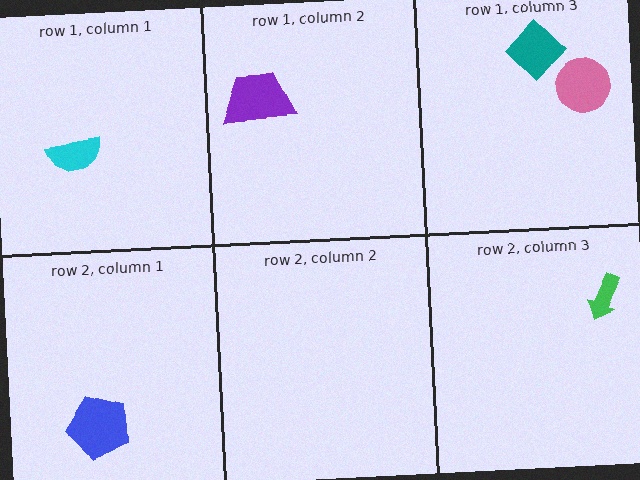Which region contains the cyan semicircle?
The row 1, column 1 region.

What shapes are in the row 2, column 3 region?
The green arrow.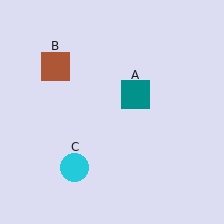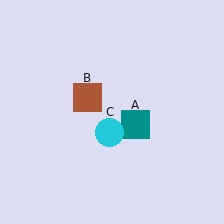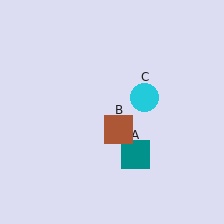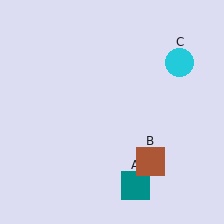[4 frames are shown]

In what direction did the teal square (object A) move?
The teal square (object A) moved down.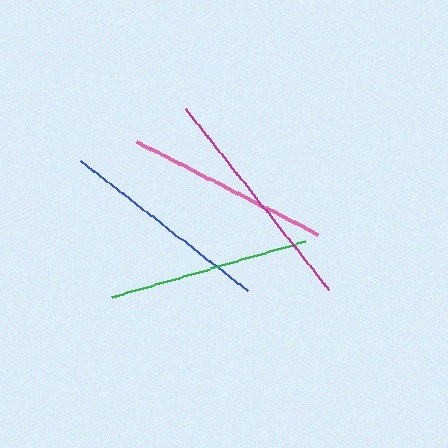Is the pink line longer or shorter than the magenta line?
The magenta line is longer than the pink line.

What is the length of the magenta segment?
The magenta segment is approximately 232 pixels long.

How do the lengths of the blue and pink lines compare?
The blue and pink lines are approximately the same length.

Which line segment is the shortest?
The green line is the shortest at approximately 200 pixels.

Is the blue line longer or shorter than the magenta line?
The magenta line is longer than the blue line.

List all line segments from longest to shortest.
From longest to shortest: magenta, blue, pink, green.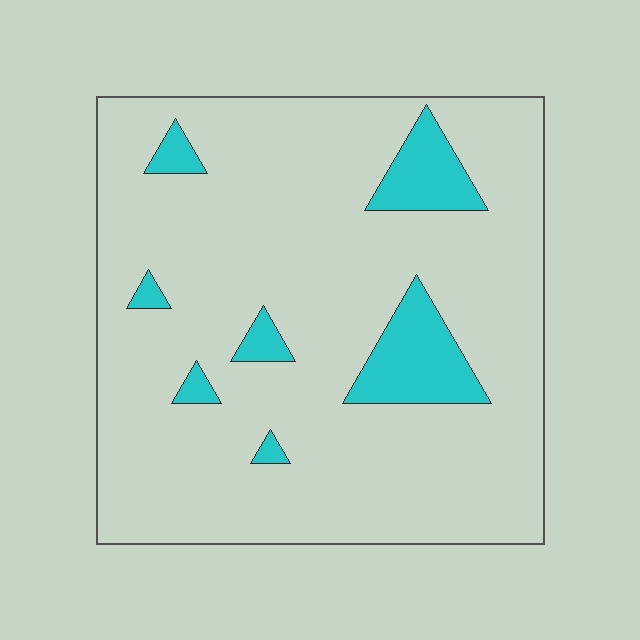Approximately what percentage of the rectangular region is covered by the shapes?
Approximately 10%.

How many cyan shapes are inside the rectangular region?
7.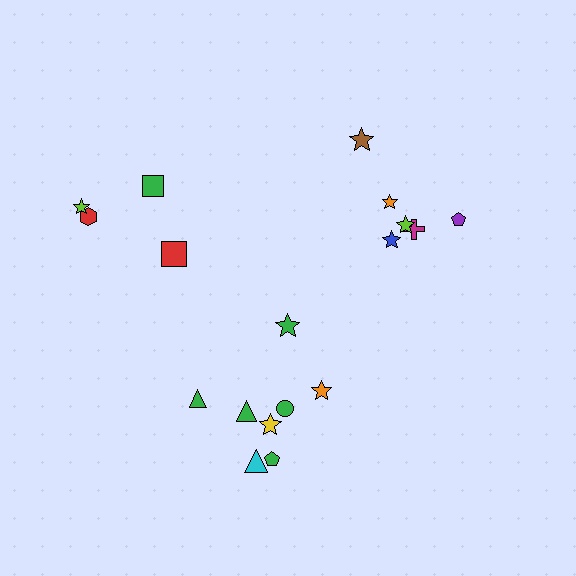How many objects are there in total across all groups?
There are 18 objects.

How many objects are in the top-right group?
There are 6 objects.